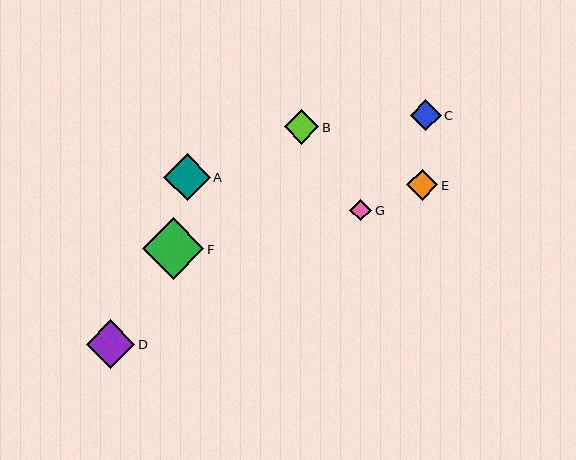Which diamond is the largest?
Diamond F is the largest with a size of approximately 62 pixels.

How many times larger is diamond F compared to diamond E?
Diamond F is approximately 1.9 times the size of diamond E.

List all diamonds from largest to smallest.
From largest to smallest: F, D, A, B, E, C, G.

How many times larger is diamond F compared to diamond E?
Diamond F is approximately 1.9 times the size of diamond E.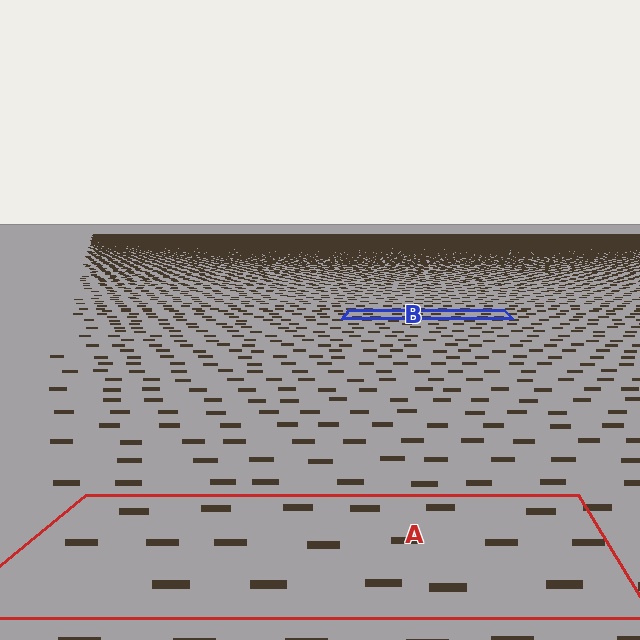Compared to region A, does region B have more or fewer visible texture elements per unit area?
Region B has more texture elements per unit area — they are packed more densely because it is farther away.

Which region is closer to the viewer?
Region A is closer. The texture elements there are larger and more spread out.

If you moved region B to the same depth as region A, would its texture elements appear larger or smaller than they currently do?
They would appear larger. At a closer depth, the same texture elements are projected at a bigger on-screen size.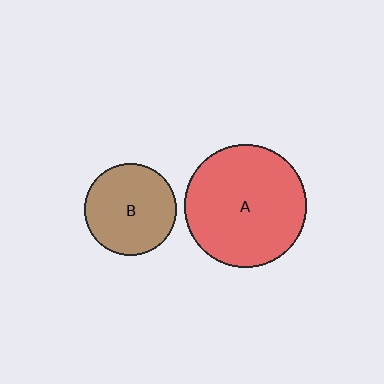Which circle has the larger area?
Circle A (red).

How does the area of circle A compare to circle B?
Approximately 1.8 times.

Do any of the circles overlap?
No, none of the circles overlap.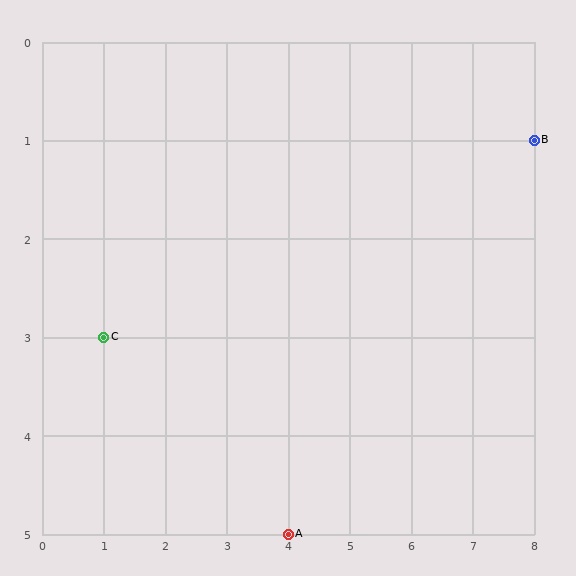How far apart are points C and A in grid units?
Points C and A are 3 columns and 2 rows apart (about 3.6 grid units diagonally).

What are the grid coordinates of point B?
Point B is at grid coordinates (8, 1).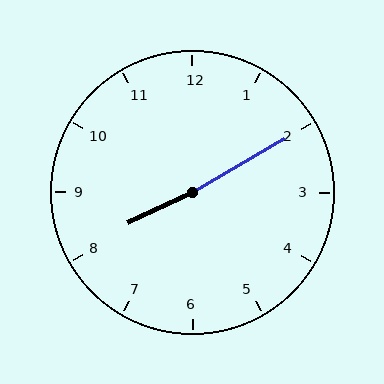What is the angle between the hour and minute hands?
Approximately 175 degrees.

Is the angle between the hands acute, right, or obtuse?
It is obtuse.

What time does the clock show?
8:10.